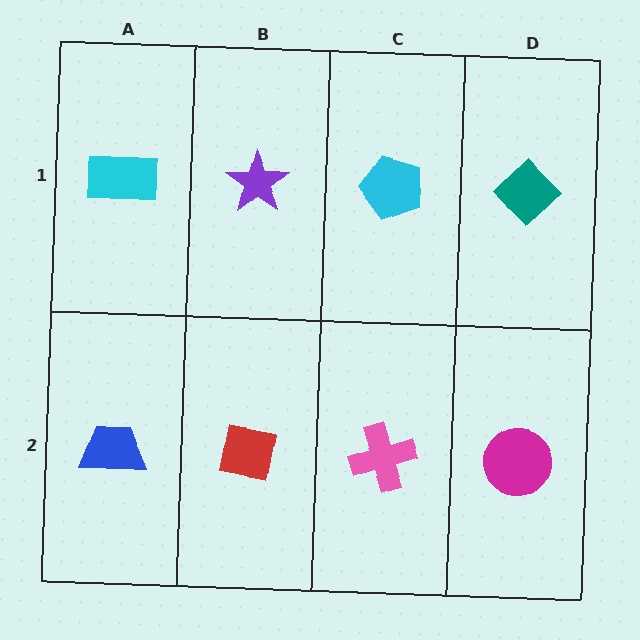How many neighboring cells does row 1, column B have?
3.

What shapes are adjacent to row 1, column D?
A magenta circle (row 2, column D), a cyan pentagon (row 1, column C).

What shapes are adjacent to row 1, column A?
A blue trapezoid (row 2, column A), a purple star (row 1, column B).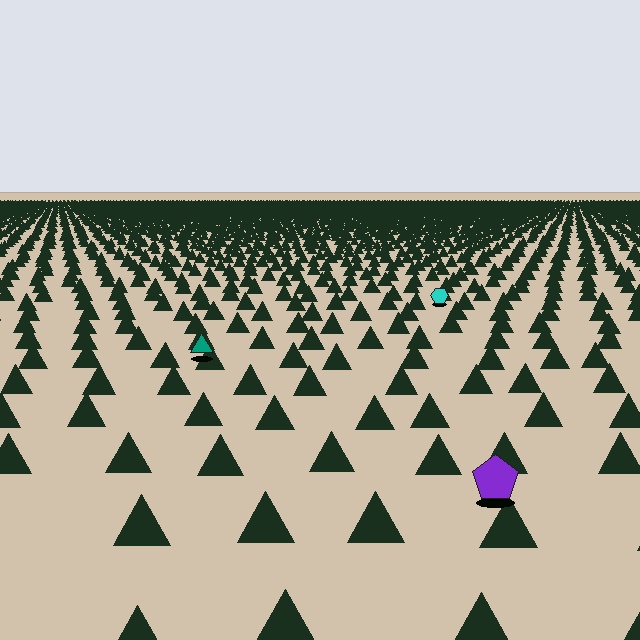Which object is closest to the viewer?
The purple pentagon is closest. The texture marks near it are larger and more spread out.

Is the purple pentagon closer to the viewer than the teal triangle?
Yes. The purple pentagon is closer — you can tell from the texture gradient: the ground texture is coarser near it.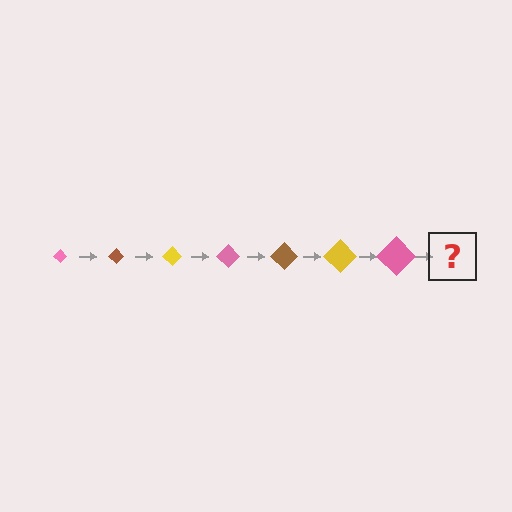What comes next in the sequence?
The next element should be a brown diamond, larger than the previous one.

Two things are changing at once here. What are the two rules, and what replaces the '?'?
The two rules are that the diamond grows larger each step and the color cycles through pink, brown, and yellow. The '?' should be a brown diamond, larger than the previous one.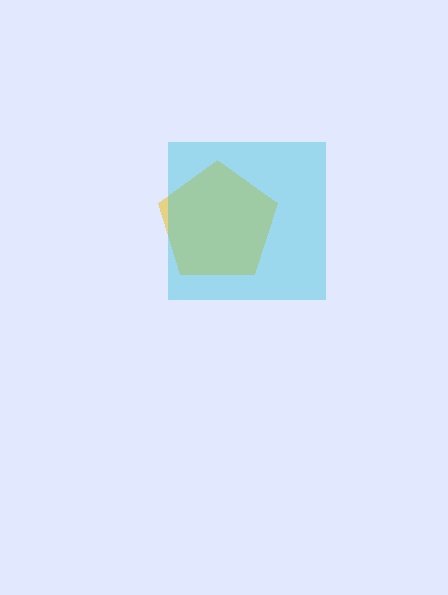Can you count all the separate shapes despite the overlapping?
Yes, there are 2 separate shapes.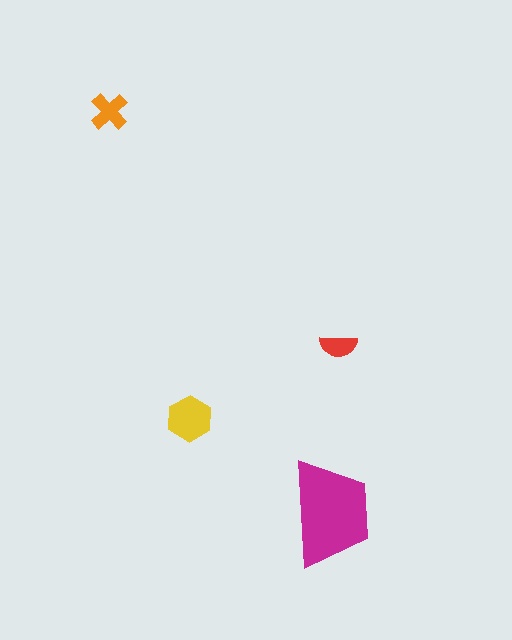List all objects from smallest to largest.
The red semicircle, the orange cross, the yellow hexagon, the magenta trapezoid.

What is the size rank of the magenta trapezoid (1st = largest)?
1st.